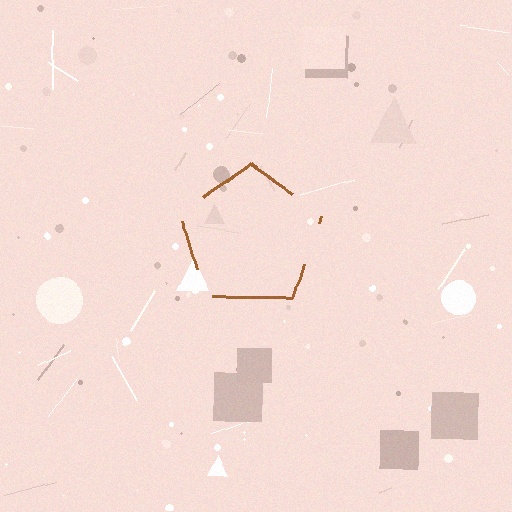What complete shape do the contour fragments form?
The contour fragments form a pentagon.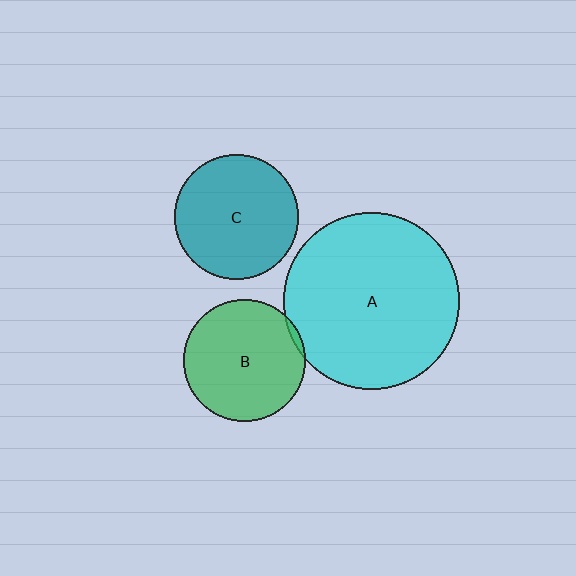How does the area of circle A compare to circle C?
Approximately 2.0 times.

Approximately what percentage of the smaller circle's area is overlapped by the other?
Approximately 5%.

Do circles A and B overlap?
Yes.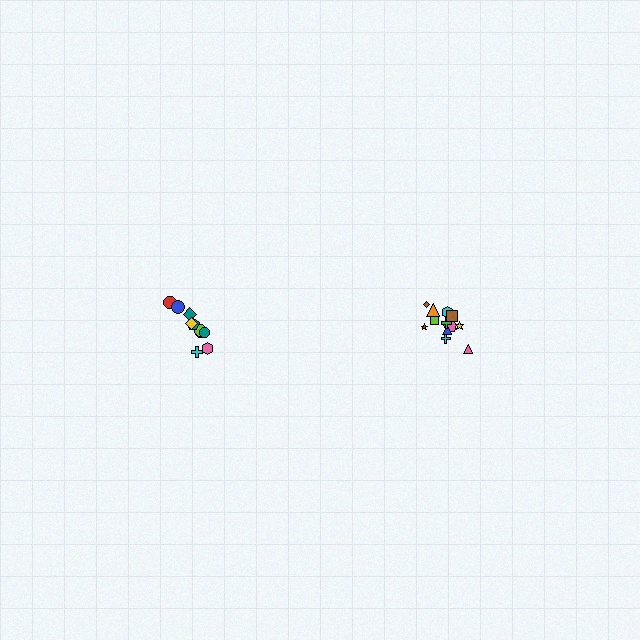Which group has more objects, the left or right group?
The right group.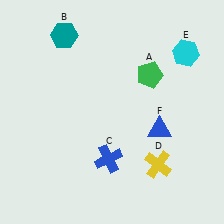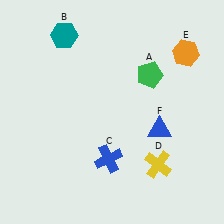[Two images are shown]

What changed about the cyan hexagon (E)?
In Image 1, E is cyan. In Image 2, it changed to orange.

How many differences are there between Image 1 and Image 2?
There is 1 difference between the two images.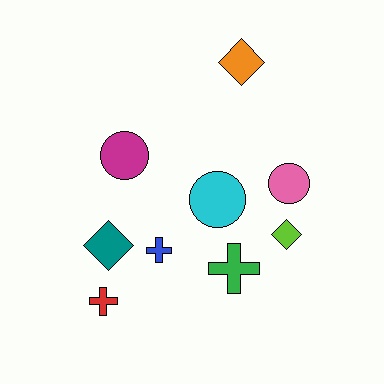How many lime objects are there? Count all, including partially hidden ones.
There is 1 lime object.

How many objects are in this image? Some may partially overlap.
There are 9 objects.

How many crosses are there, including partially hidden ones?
There are 3 crosses.